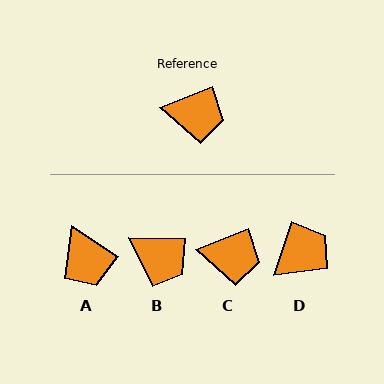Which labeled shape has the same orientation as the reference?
C.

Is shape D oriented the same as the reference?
No, it is off by about 50 degrees.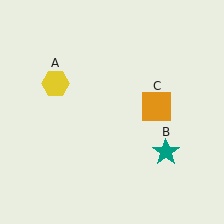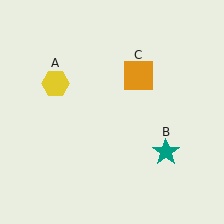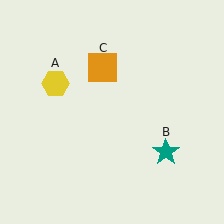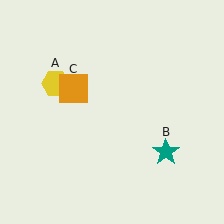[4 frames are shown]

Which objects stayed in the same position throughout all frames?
Yellow hexagon (object A) and teal star (object B) remained stationary.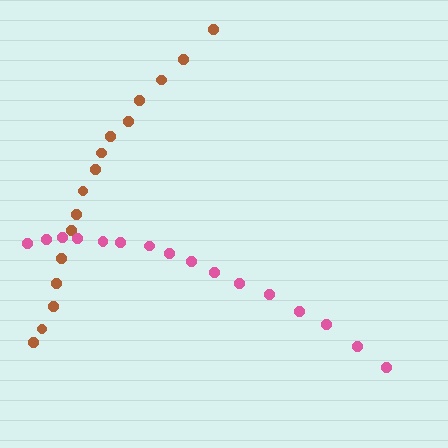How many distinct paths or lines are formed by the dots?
There are 2 distinct paths.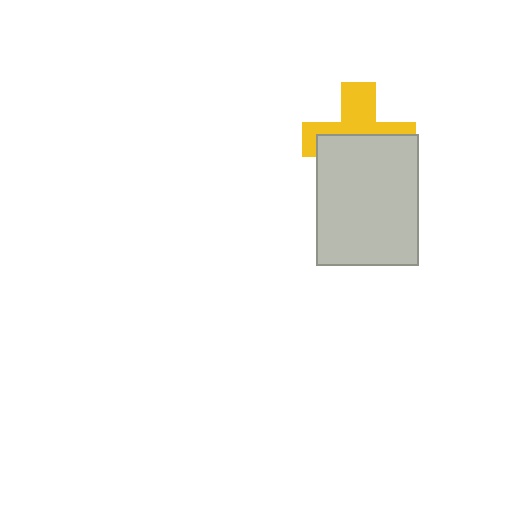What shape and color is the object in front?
The object in front is a light gray rectangle.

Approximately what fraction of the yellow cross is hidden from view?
Roughly 55% of the yellow cross is hidden behind the light gray rectangle.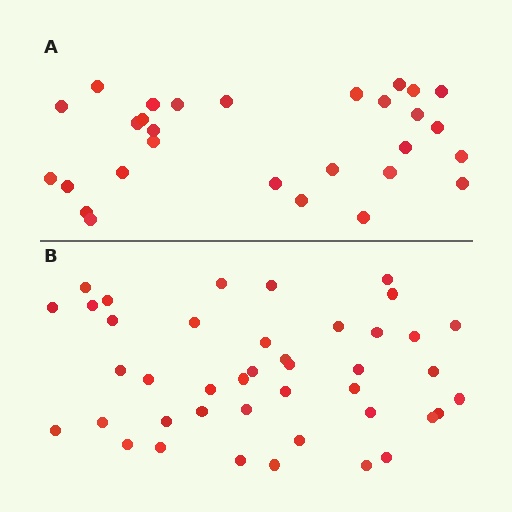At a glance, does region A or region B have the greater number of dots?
Region B (the bottom region) has more dots.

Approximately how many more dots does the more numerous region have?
Region B has approximately 15 more dots than region A.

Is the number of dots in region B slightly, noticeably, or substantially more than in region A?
Region B has noticeably more, but not dramatically so. The ratio is roughly 1.4 to 1.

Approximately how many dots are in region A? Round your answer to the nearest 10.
About 30 dots. (The exact count is 29, which rounds to 30.)